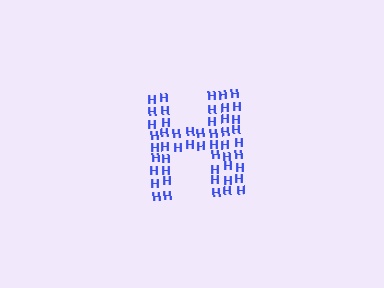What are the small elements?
The small elements are letter H's.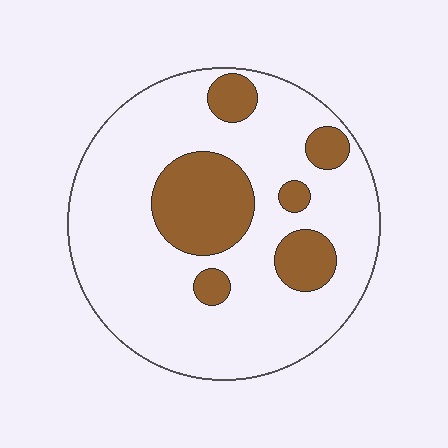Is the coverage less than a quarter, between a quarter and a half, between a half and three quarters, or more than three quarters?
Less than a quarter.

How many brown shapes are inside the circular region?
6.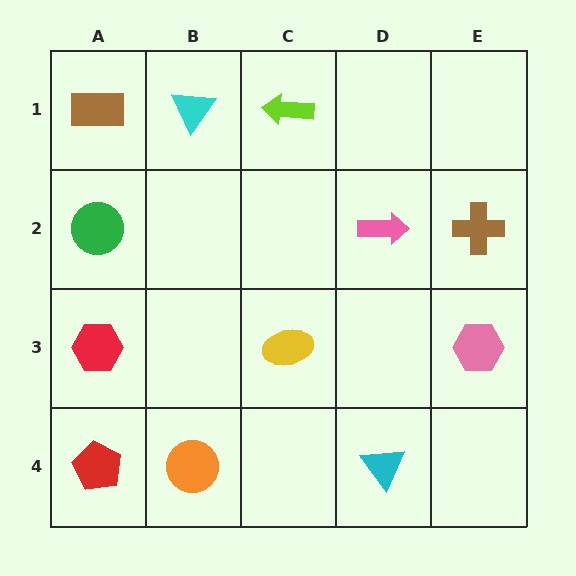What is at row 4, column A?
A red pentagon.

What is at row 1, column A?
A brown rectangle.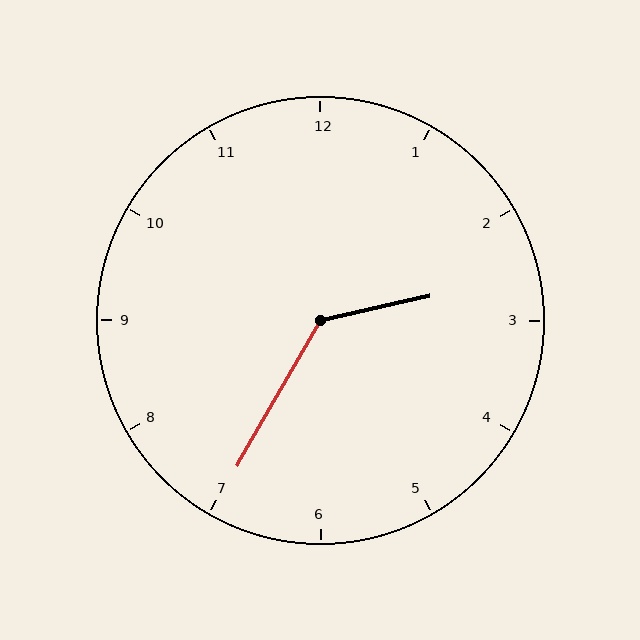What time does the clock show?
2:35.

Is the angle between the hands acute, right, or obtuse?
It is obtuse.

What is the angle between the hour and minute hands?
Approximately 132 degrees.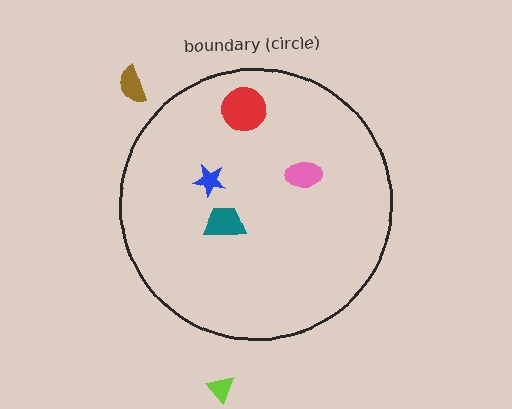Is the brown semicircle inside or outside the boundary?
Outside.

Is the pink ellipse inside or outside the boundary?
Inside.